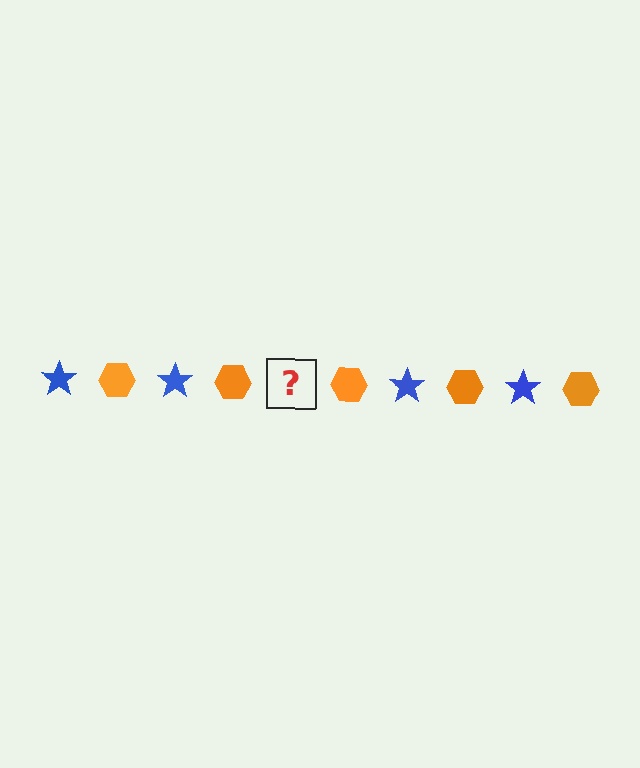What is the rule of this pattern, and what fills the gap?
The rule is that the pattern alternates between blue star and orange hexagon. The gap should be filled with a blue star.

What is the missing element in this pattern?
The missing element is a blue star.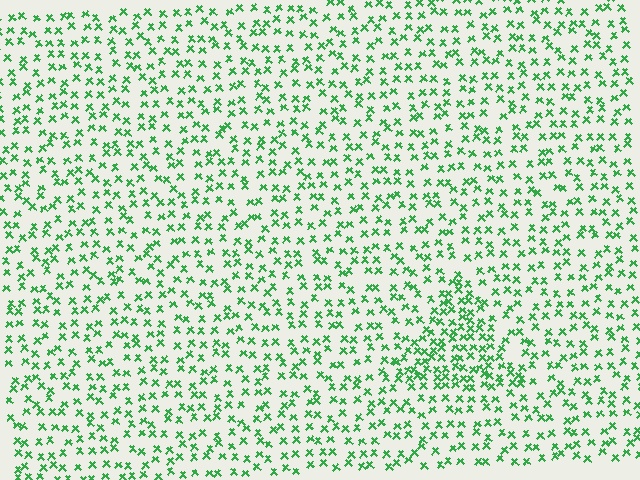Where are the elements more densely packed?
The elements are more densely packed inside the triangle boundary.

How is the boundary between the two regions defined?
The boundary is defined by a change in element density (approximately 1.8x ratio). All elements are the same color, size, and shape.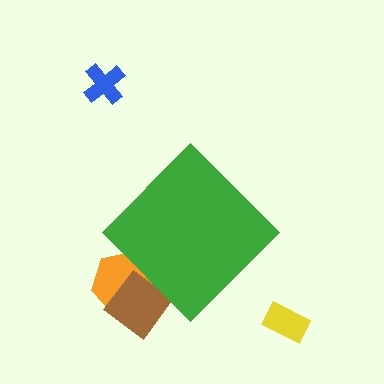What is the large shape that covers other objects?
A green diamond.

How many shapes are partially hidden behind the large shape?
2 shapes are partially hidden.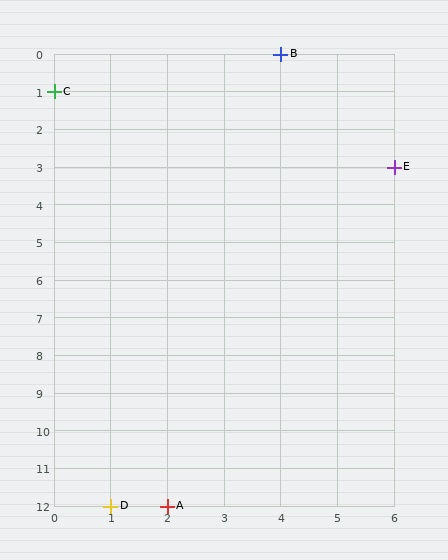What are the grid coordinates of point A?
Point A is at grid coordinates (2, 12).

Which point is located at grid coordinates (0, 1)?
Point C is at (0, 1).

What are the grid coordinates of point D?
Point D is at grid coordinates (1, 12).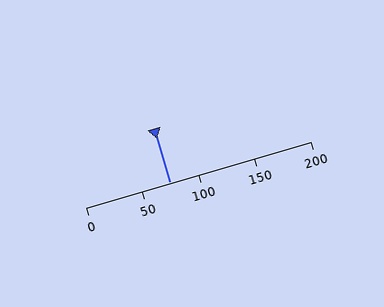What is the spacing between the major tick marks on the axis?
The major ticks are spaced 50 apart.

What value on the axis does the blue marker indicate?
The marker indicates approximately 75.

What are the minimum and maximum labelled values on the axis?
The axis runs from 0 to 200.